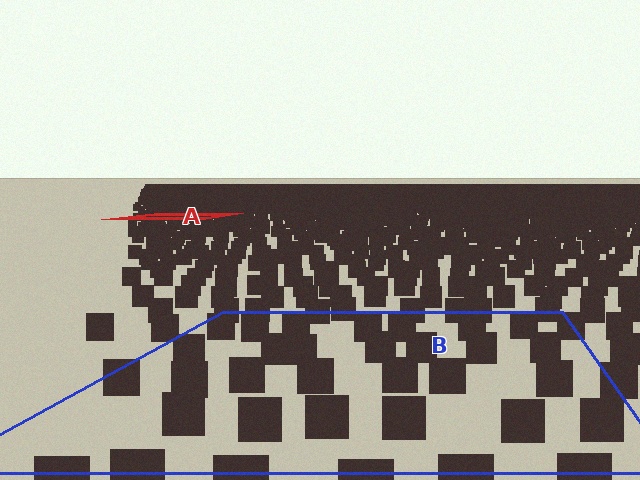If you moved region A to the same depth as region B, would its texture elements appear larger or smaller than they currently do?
They would appear larger. At a closer depth, the same texture elements are projected at a bigger on-screen size.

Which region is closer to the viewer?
Region B is closer. The texture elements there are larger and more spread out.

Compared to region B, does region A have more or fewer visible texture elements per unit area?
Region A has more texture elements per unit area — they are packed more densely because it is farther away.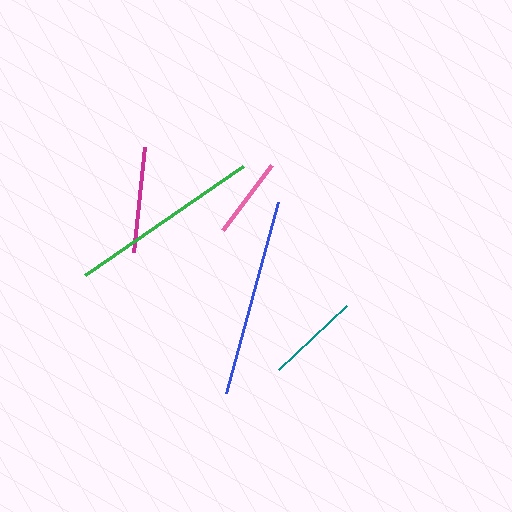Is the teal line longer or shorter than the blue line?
The blue line is longer than the teal line.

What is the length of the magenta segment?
The magenta segment is approximately 106 pixels long.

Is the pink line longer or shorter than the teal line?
The teal line is longer than the pink line.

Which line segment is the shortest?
The pink line is the shortest at approximately 81 pixels.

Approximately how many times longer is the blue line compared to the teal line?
The blue line is approximately 2.1 times the length of the teal line.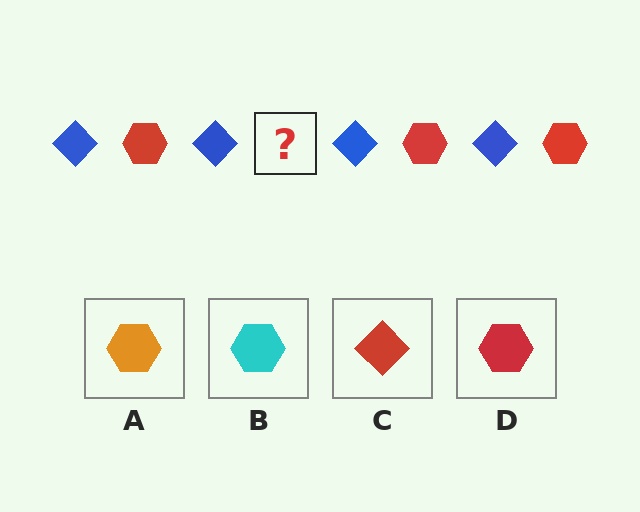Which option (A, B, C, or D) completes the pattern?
D.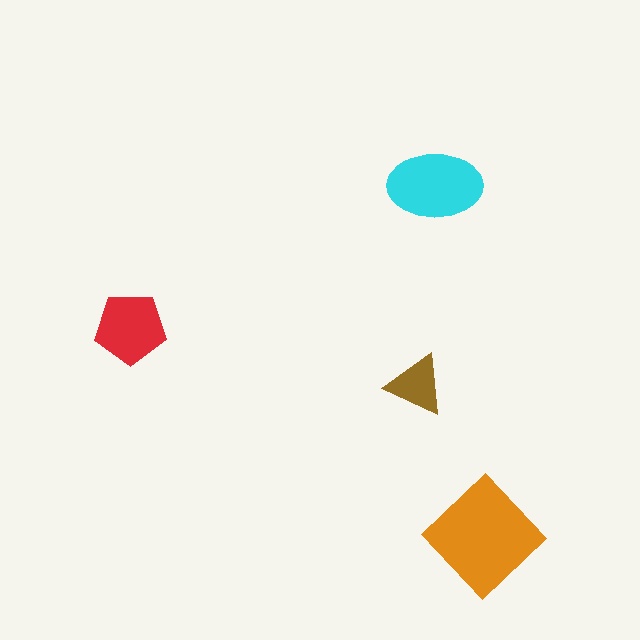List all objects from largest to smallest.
The orange diamond, the cyan ellipse, the red pentagon, the brown triangle.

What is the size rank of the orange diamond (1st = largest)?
1st.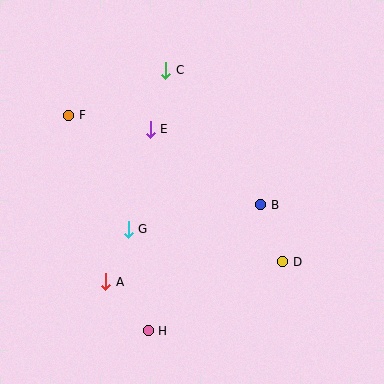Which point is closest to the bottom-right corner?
Point D is closest to the bottom-right corner.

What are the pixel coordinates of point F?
Point F is at (69, 115).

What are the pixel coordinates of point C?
Point C is at (166, 70).